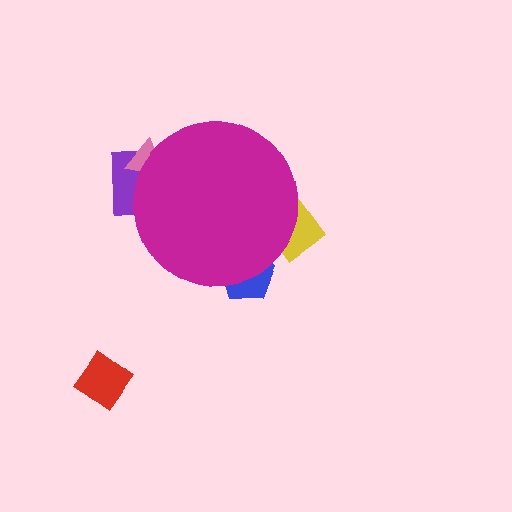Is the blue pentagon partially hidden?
Yes, the blue pentagon is partially hidden behind the magenta circle.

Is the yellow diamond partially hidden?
Yes, the yellow diamond is partially hidden behind the magenta circle.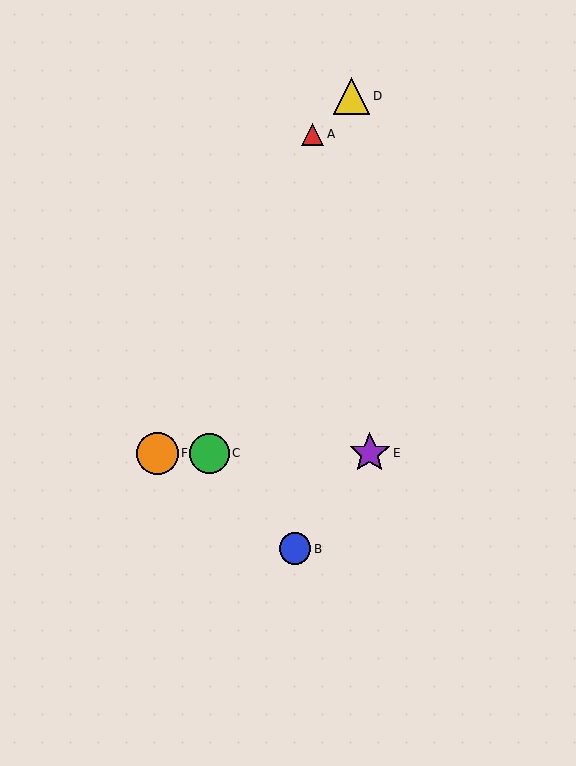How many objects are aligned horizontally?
3 objects (C, E, F) are aligned horizontally.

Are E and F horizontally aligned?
Yes, both are at y≈453.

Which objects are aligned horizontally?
Objects C, E, F are aligned horizontally.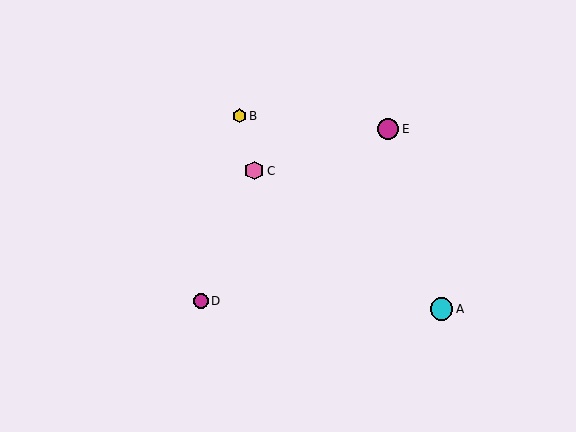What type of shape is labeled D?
Shape D is a magenta circle.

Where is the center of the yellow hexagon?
The center of the yellow hexagon is at (239, 116).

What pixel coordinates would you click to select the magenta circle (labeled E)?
Click at (388, 129) to select the magenta circle E.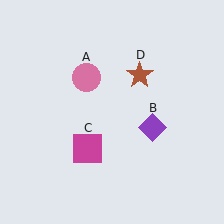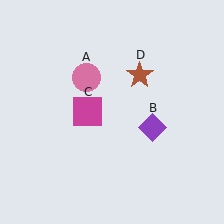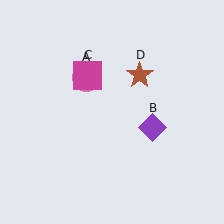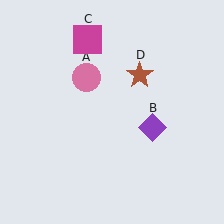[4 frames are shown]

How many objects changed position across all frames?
1 object changed position: magenta square (object C).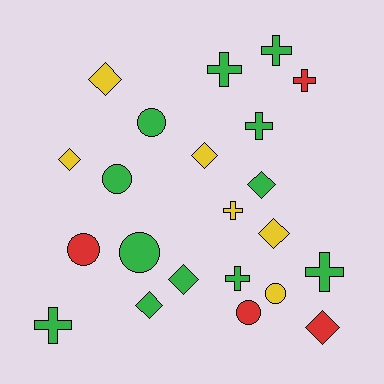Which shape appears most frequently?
Diamond, with 8 objects.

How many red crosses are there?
There is 1 red cross.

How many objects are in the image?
There are 22 objects.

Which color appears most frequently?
Green, with 12 objects.